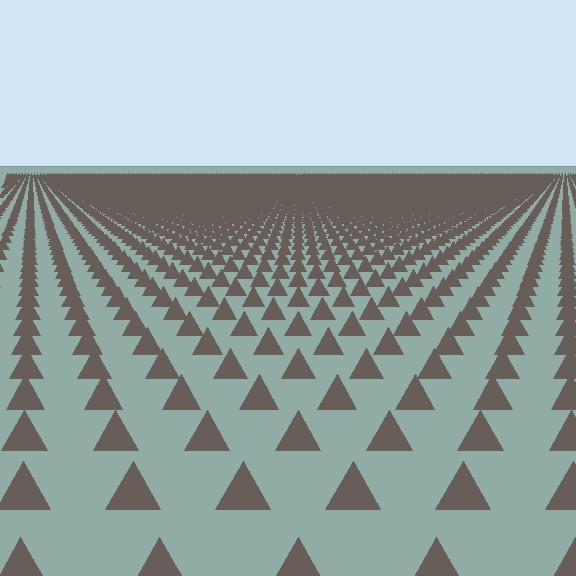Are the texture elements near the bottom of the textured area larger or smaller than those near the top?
Larger. Near the bottom, elements are closer to the viewer and appear at a bigger on-screen size.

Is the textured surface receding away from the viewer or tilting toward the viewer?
The surface is receding away from the viewer. Texture elements get smaller and denser toward the top.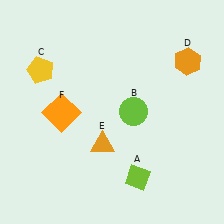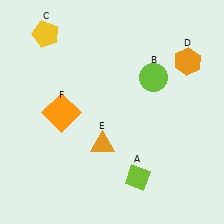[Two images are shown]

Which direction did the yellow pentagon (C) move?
The yellow pentagon (C) moved up.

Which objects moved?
The objects that moved are: the lime circle (B), the yellow pentagon (C).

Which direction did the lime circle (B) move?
The lime circle (B) moved up.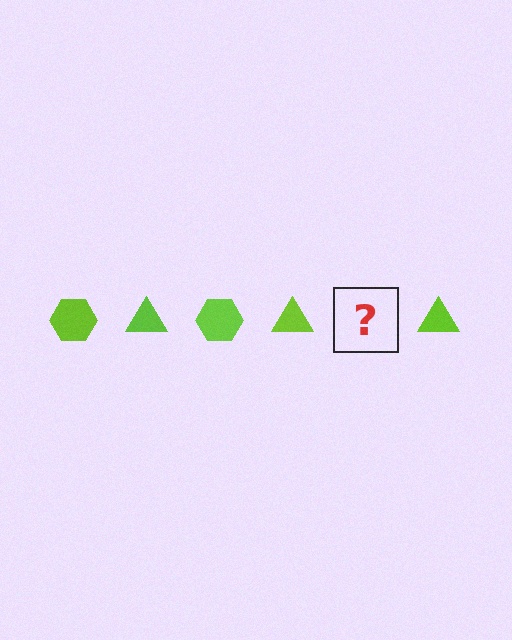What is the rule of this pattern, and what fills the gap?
The rule is that the pattern cycles through hexagon, triangle shapes in lime. The gap should be filled with a lime hexagon.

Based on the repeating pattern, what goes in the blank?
The blank should be a lime hexagon.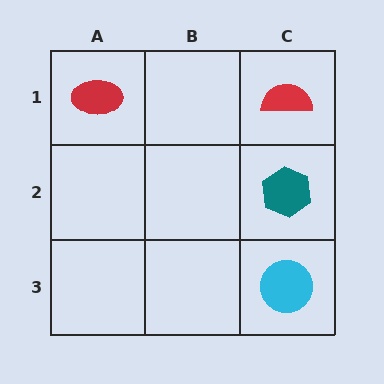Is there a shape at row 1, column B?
No, that cell is empty.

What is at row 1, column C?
A red semicircle.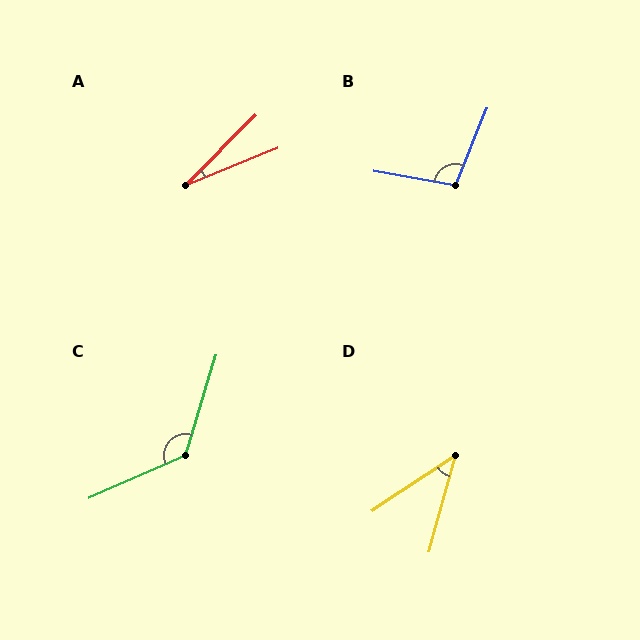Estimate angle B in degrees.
Approximately 102 degrees.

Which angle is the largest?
C, at approximately 131 degrees.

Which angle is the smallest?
A, at approximately 23 degrees.